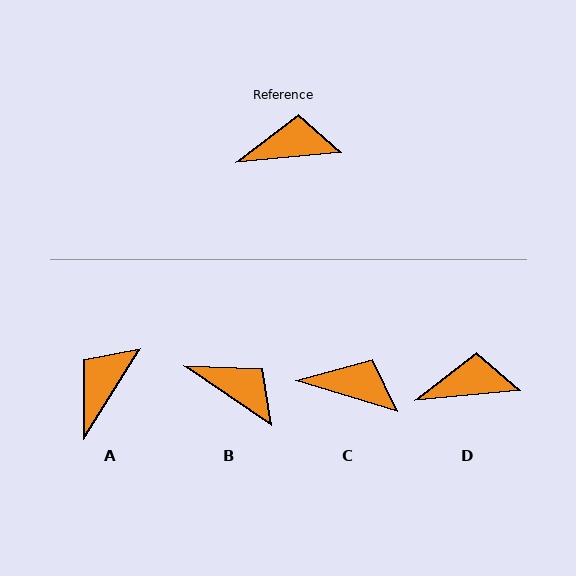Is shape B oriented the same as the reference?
No, it is off by about 40 degrees.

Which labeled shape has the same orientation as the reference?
D.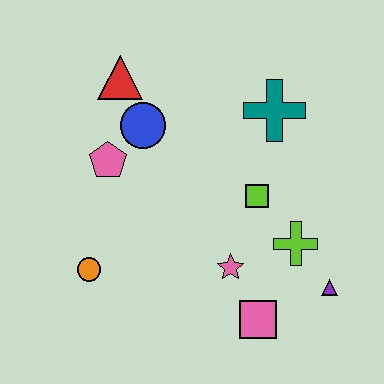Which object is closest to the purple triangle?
The lime cross is closest to the purple triangle.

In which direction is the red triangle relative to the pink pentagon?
The red triangle is above the pink pentagon.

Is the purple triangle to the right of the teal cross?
Yes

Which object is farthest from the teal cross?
The orange circle is farthest from the teal cross.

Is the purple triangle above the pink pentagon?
No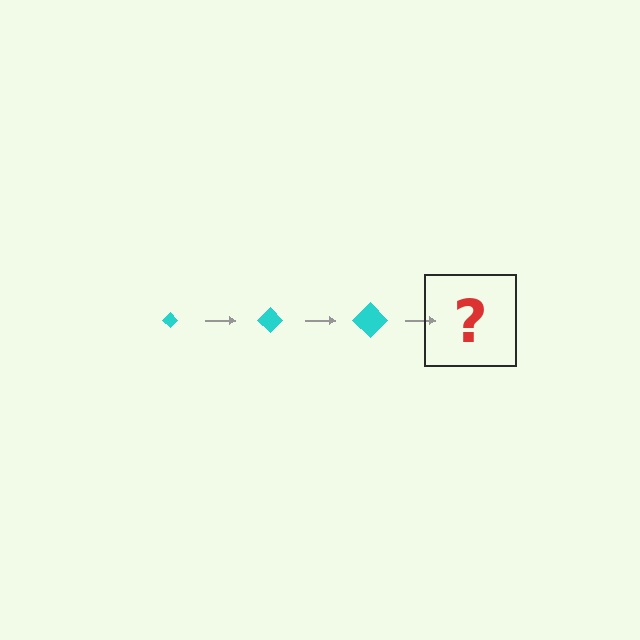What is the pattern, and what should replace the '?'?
The pattern is that the diamond gets progressively larger each step. The '?' should be a cyan diamond, larger than the previous one.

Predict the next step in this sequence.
The next step is a cyan diamond, larger than the previous one.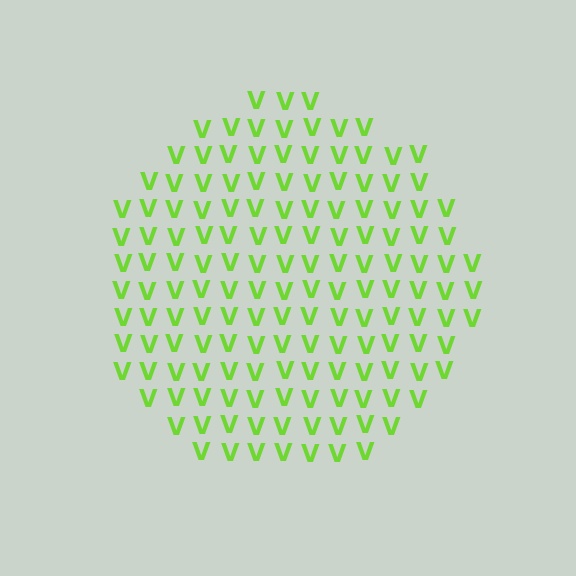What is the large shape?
The large shape is a circle.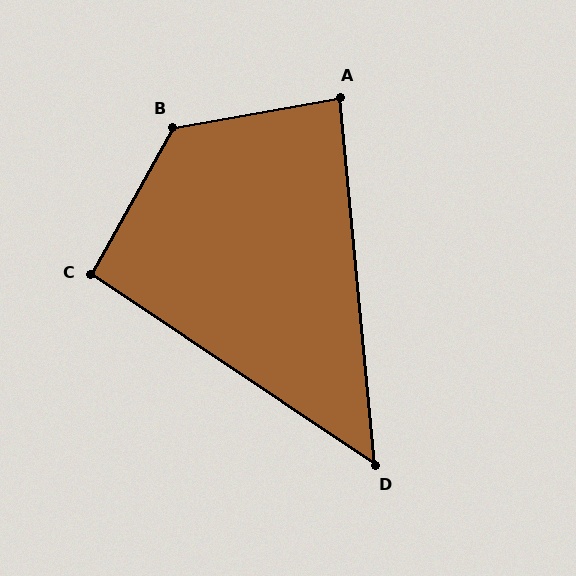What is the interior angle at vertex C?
Approximately 95 degrees (approximately right).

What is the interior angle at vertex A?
Approximately 85 degrees (approximately right).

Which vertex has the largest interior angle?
B, at approximately 129 degrees.